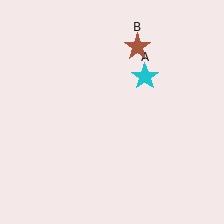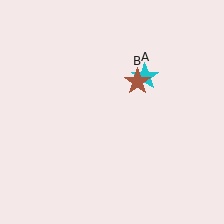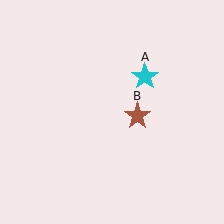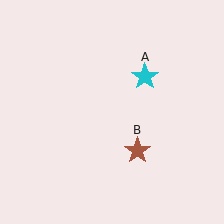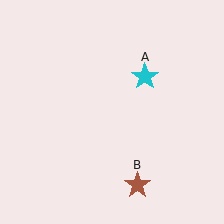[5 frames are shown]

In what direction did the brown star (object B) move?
The brown star (object B) moved down.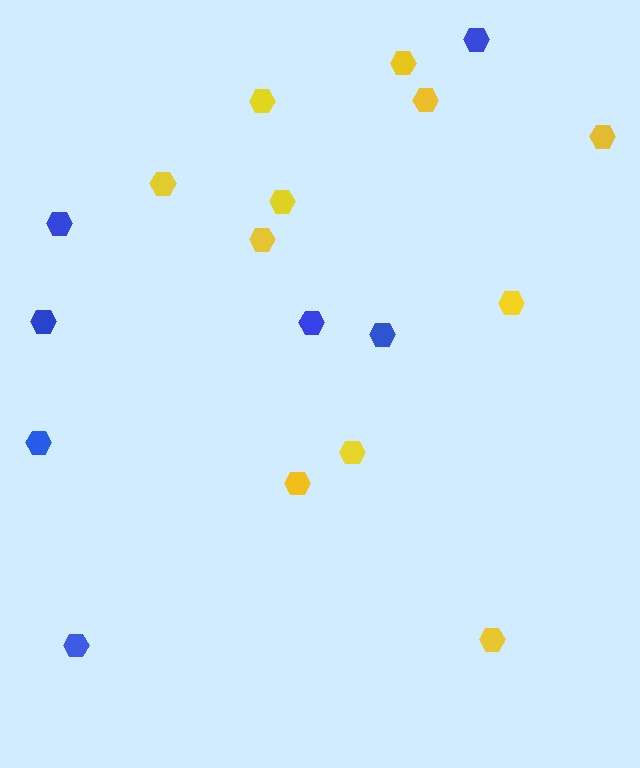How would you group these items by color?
There are 2 groups: one group of yellow hexagons (11) and one group of blue hexagons (7).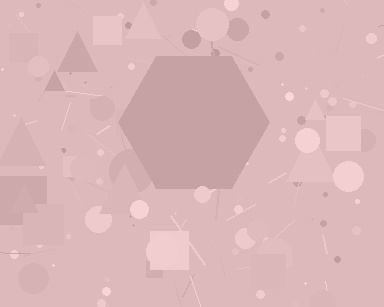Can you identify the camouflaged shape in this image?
The camouflaged shape is a hexagon.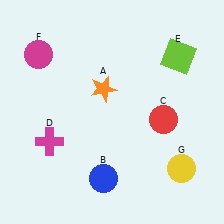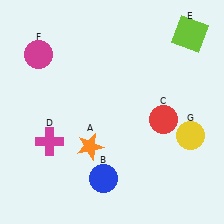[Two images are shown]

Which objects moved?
The objects that moved are: the orange star (A), the lime square (E), the yellow circle (G).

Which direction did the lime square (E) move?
The lime square (E) moved up.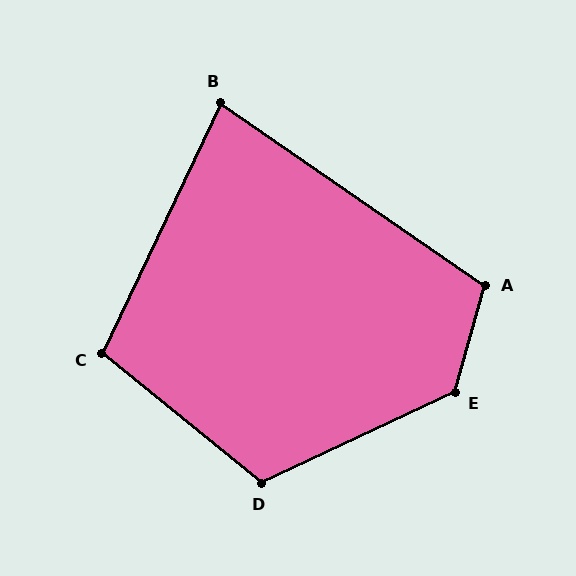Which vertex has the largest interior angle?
E, at approximately 131 degrees.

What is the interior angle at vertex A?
Approximately 109 degrees (obtuse).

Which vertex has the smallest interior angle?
B, at approximately 81 degrees.